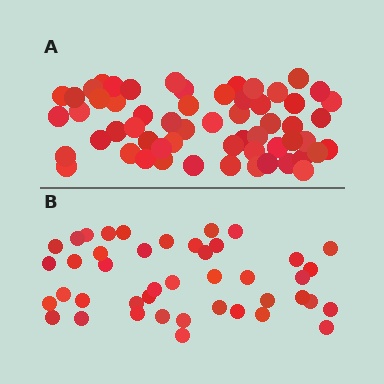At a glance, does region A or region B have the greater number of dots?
Region A (the top region) has more dots.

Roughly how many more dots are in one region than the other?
Region A has approximately 15 more dots than region B.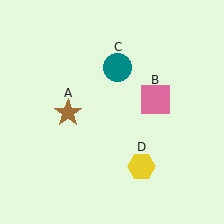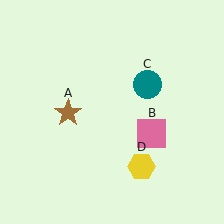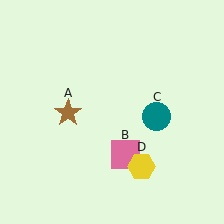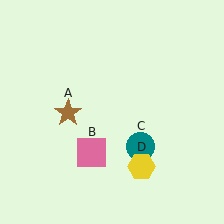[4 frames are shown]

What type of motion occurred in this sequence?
The pink square (object B), teal circle (object C) rotated clockwise around the center of the scene.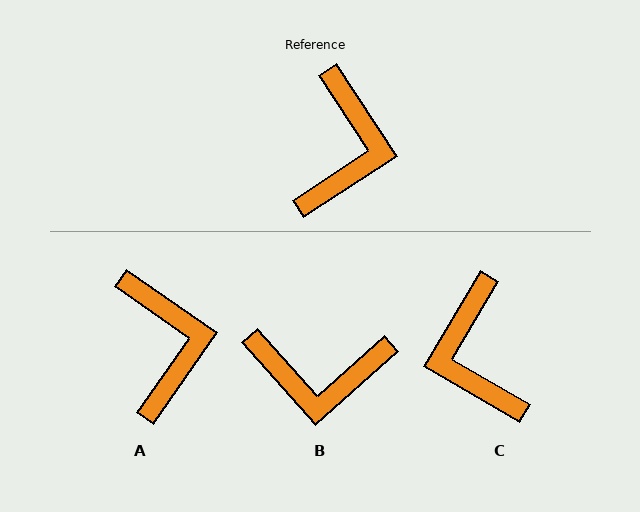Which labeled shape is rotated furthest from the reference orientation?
C, about 154 degrees away.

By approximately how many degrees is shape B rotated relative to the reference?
Approximately 82 degrees clockwise.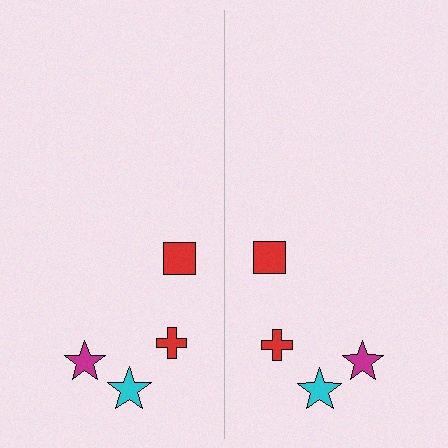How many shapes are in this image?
There are 8 shapes in this image.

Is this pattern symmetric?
Yes, this pattern has bilateral (reflection) symmetry.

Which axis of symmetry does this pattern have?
The pattern has a vertical axis of symmetry running through the center of the image.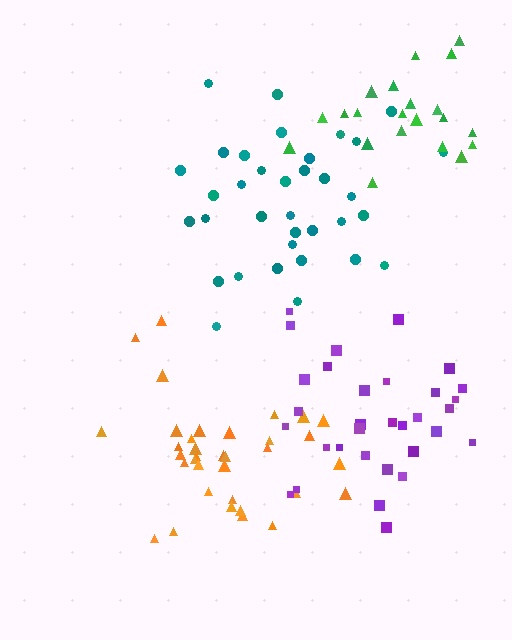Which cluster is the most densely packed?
Orange.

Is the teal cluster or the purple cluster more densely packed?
Purple.